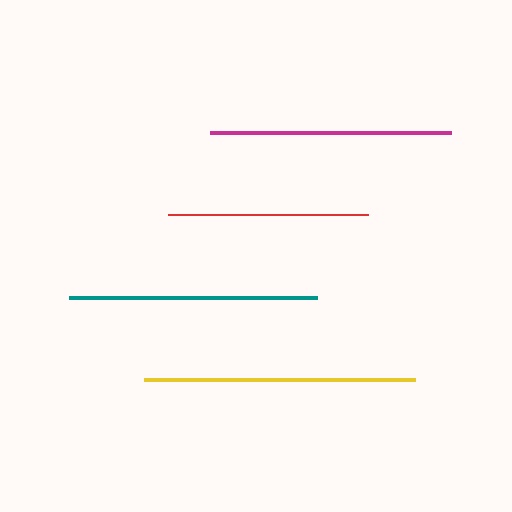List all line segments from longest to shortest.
From longest to shortest: yellow, teal, magenta, red.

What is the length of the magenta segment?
The magenta segment is approximately 241 pixels long.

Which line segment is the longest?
The yellow line is the longest at approximately 271 pixels.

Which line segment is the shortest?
The red line is the shortest at approximately 201 pixels.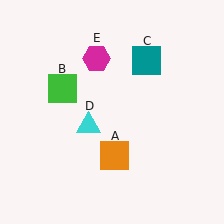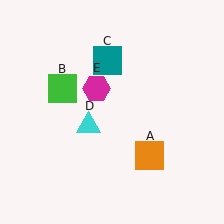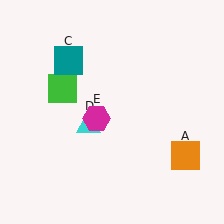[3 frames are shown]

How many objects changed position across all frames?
3 objects changed position: orange square (object A), teal square (object C), magenta hexagon (object E).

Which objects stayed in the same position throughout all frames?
Green square (object B) and cyan triangle (object D) remained stationary.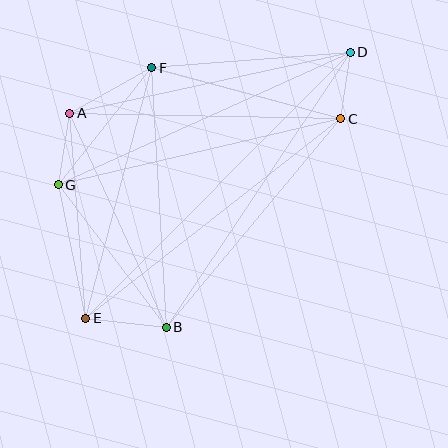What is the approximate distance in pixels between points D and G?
The distance between D and G is approximately 321 pixels.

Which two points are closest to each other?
Points C and D are closest to each other.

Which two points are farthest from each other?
Points D and E are farthest from each other.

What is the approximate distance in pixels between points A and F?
The distance between A and F is approximately 94 pixels.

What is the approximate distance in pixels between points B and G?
The distance between B and G is approximately 179 pixels.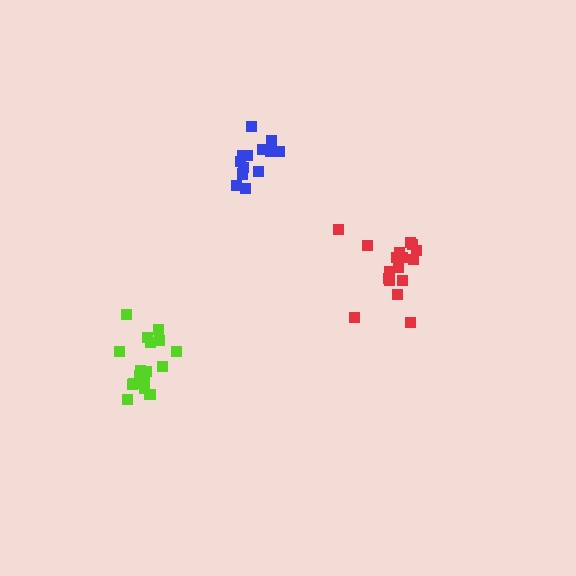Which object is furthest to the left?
The lime cluster is leftmost.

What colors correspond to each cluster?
The clusters are colored: red, blue, lime.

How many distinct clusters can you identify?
There are 3 distinct clusters.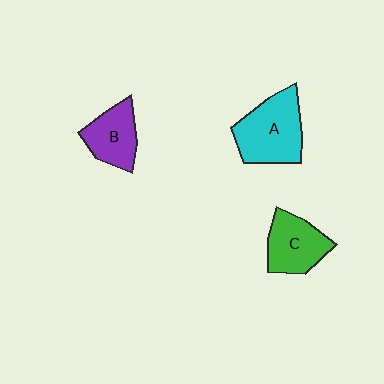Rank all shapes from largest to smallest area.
From largest to smallest: A (cyan), C (green), B (purple).